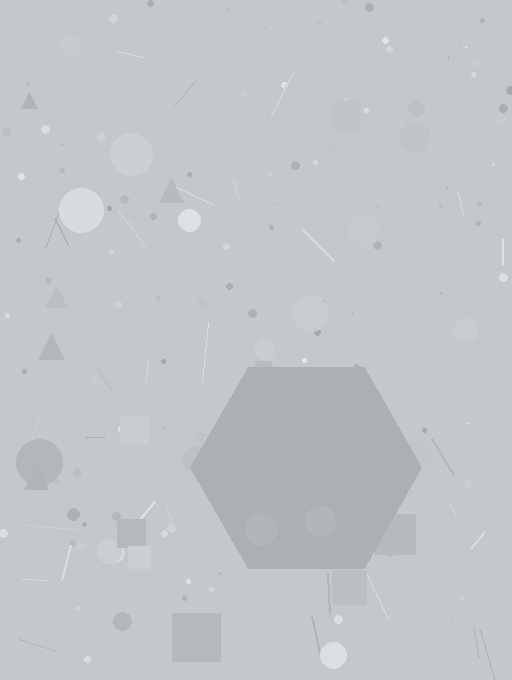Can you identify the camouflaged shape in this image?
The camouflaged shape is a hexagon.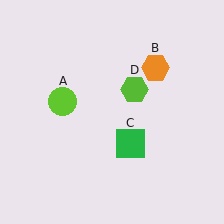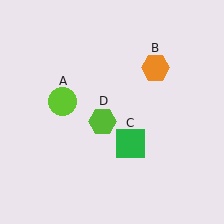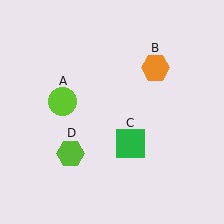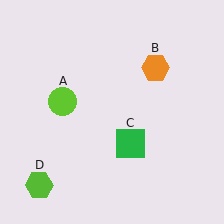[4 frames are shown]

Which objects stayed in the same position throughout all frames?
Lime circle (object A) and orange hexagon (object B) and green square (object C) remained stationary.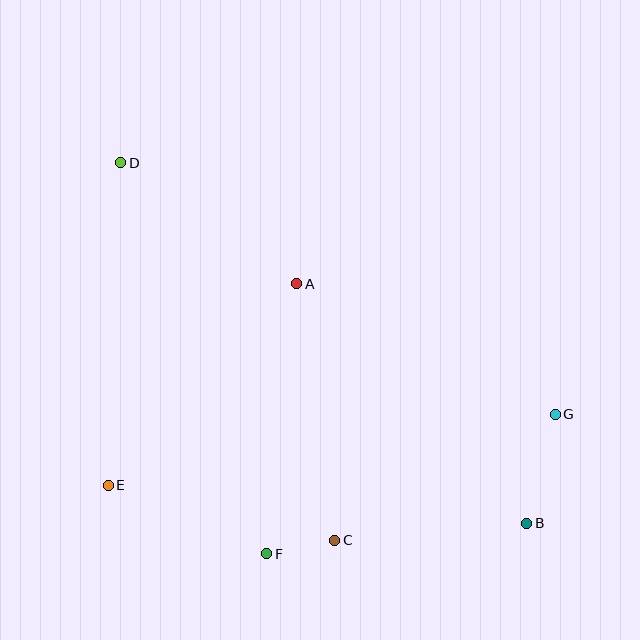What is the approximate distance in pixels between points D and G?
The distance between D and G is approximately 502 pixels.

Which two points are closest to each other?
Points C and F are closest to each other.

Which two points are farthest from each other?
Points B and D are farthest from each other.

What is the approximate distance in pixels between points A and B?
The distance between A and B is approximately 332 pixels.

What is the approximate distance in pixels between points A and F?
The distance between A and F is approximately 272 pixels.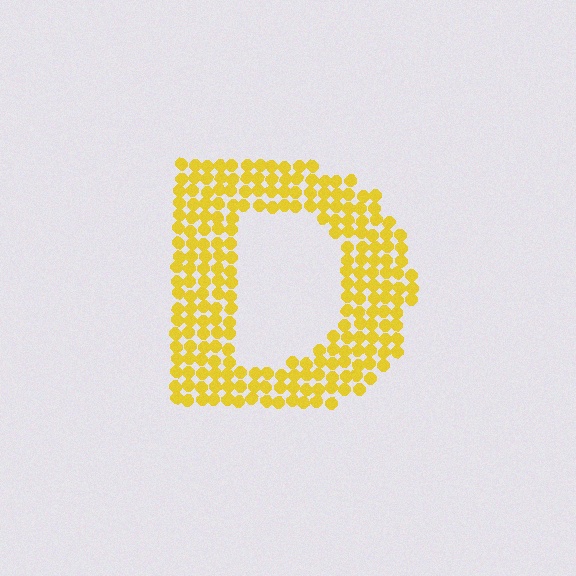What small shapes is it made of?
It is made of small circles.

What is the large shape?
The large shape is the letter D.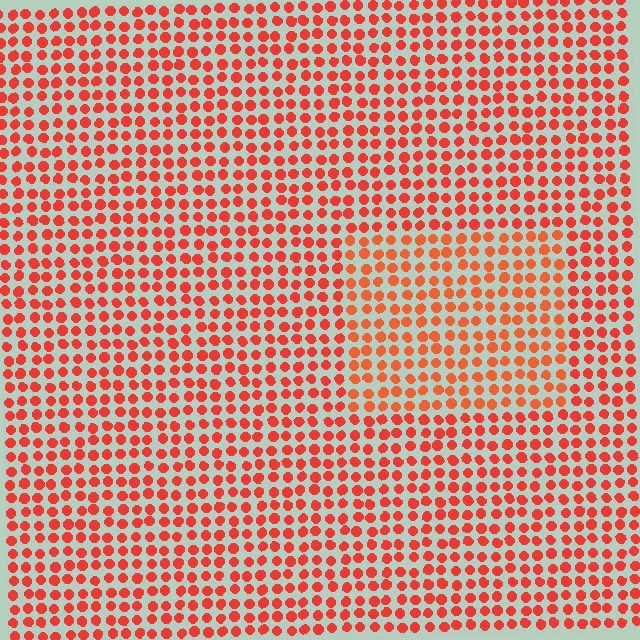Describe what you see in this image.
The image is filled with small red elements in a uniform arrangement. A rectangle-shaped region is visible where the elements are tinted to a slightly different hue, forming a subtle color boundary.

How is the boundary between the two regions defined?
The boundary is defined purely by a slight shift in hue (about 13 degrees). Spacing, size, and orientation are identical on both sides.